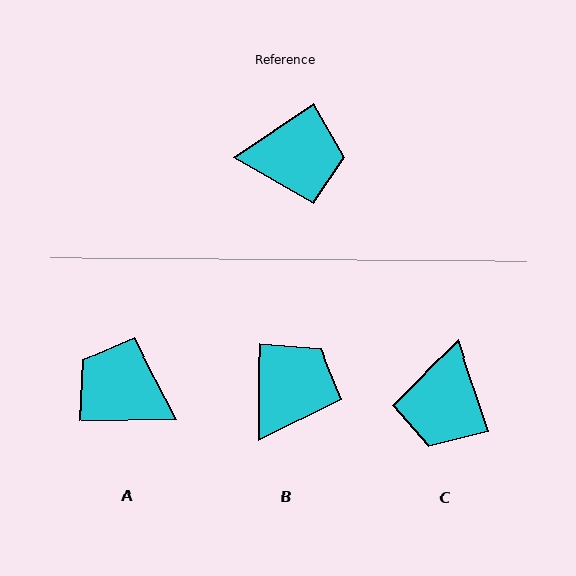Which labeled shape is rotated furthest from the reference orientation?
A, about 147 degrees away.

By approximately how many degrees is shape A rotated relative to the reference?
Approximately 147 degrees counter-clockwise.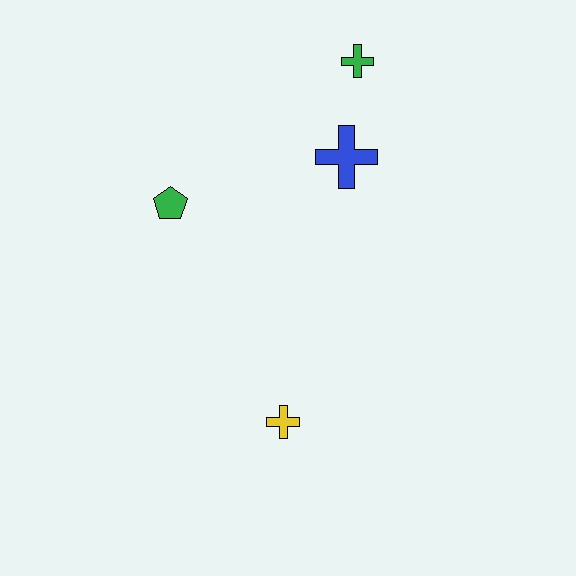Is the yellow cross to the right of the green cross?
No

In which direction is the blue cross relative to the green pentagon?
The blue cross is to the right of the green pentagon.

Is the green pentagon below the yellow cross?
No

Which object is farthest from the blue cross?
The yellow cross is farthest from the blue cross.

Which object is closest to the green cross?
The blue cross is closest to the green cross.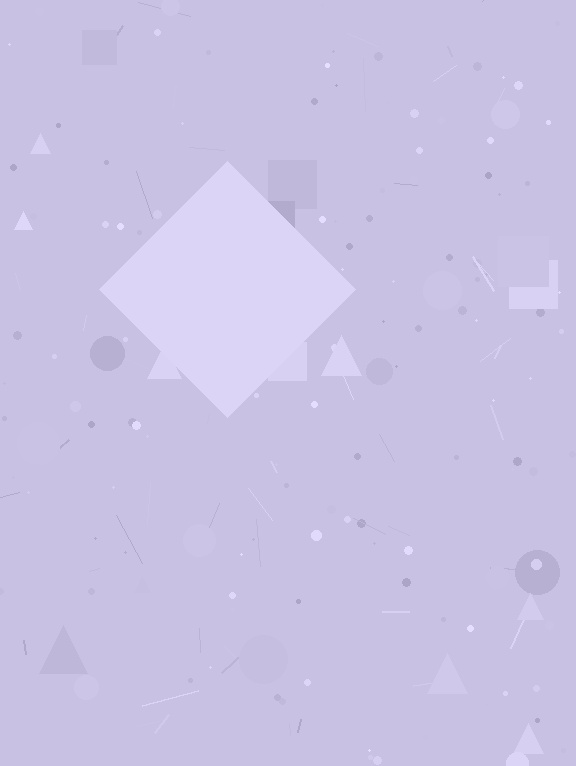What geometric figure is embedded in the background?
A diamond is embedded in the background.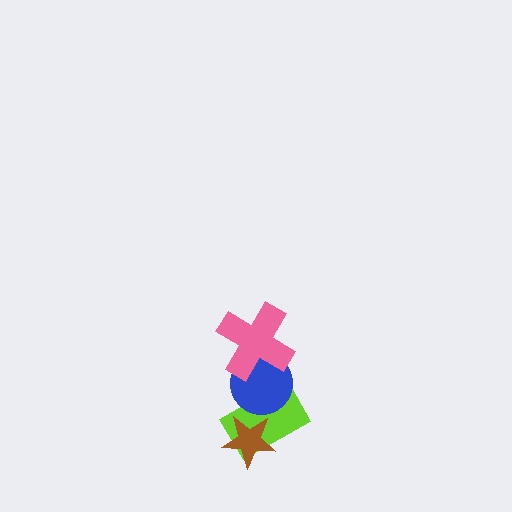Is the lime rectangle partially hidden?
Yes, it is partially covered by another shape.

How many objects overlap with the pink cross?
1 object overlaps with the pink cross.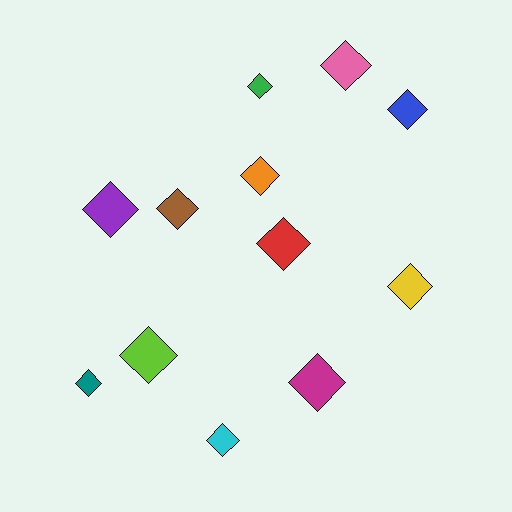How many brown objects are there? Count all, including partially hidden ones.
There is 1 brown object.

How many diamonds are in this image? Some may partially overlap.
There are 12 diamonds.